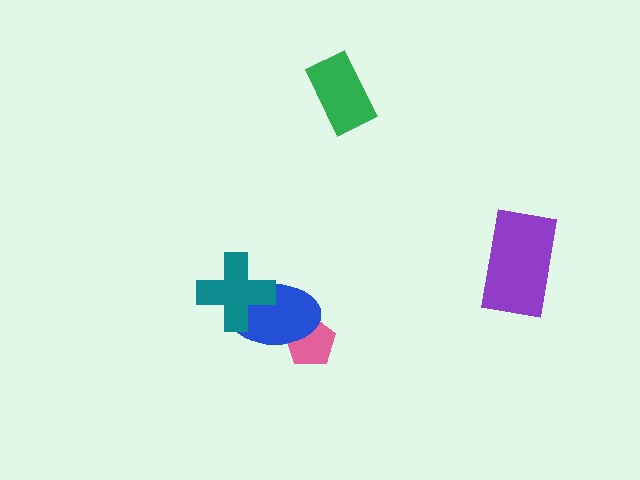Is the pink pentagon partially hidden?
Yes, it is partially covered by another shape.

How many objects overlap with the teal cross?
1 object overlaps with the teal cross.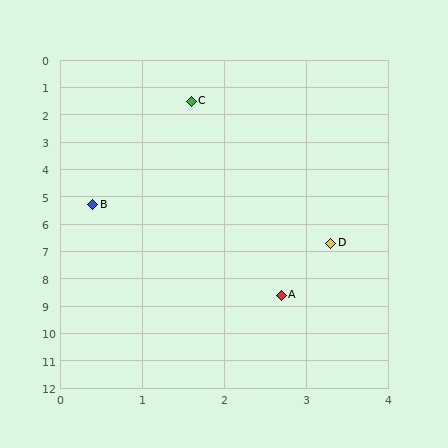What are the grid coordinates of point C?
Point C is at approximately (1.6, 1.5).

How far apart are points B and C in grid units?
Points B and C are about 4.0 grid units apart.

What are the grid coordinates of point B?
Point B is at approximately (0.4, 5.3).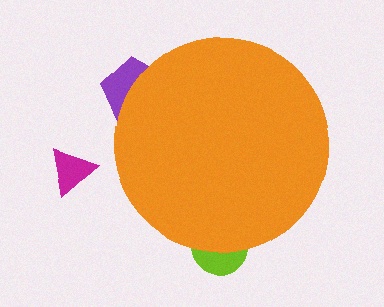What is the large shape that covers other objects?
An orange circle.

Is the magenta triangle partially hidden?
No, the magenta triangle is fully visible.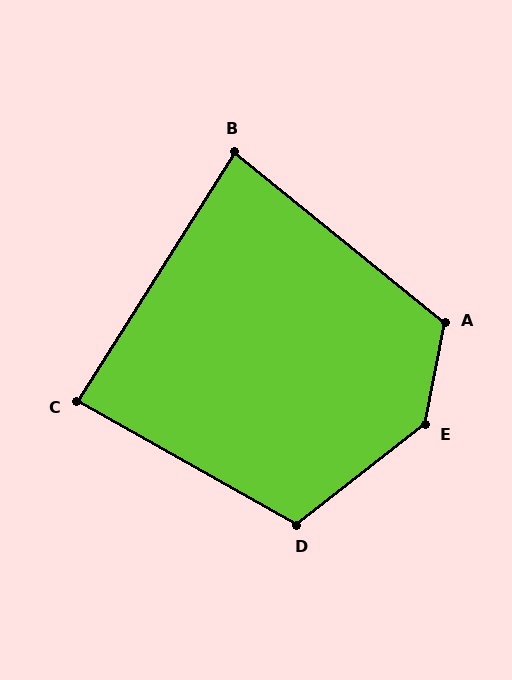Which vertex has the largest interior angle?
E, at approximately 139 degrees.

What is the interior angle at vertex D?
Approximately 113 degrees (obtuse).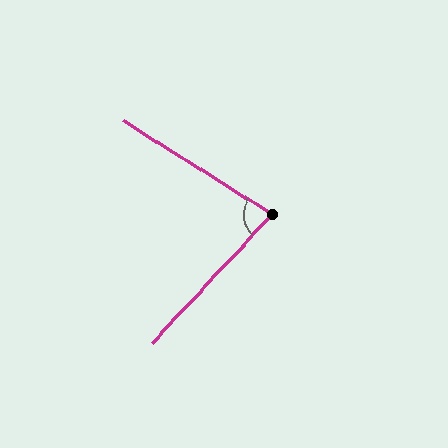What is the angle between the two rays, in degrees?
Approximately 79 degrees.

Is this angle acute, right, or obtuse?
It is acute.